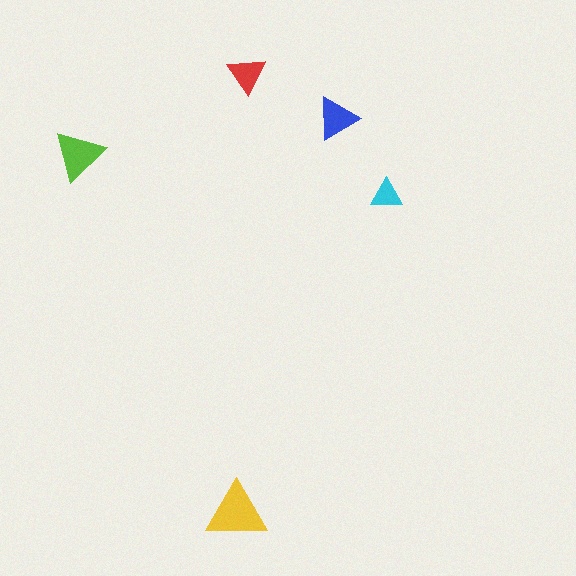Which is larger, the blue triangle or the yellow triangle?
The yellow one.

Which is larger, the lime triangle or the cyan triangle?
The lime one.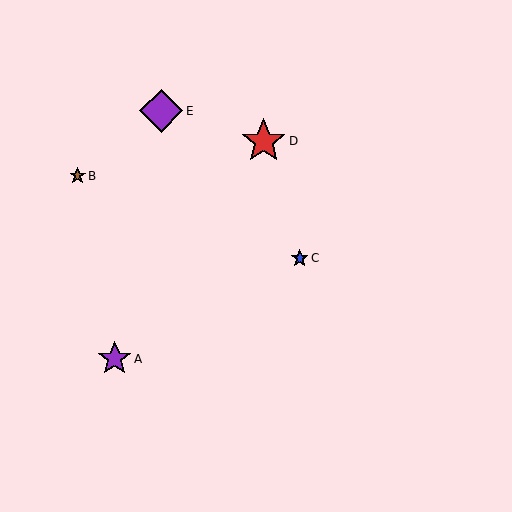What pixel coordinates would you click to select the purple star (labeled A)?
Click at (115, 359) to select the purple star A.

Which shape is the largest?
The red star (labeled D) is the largest.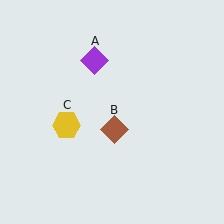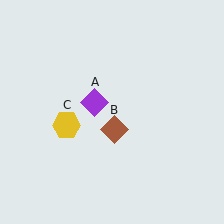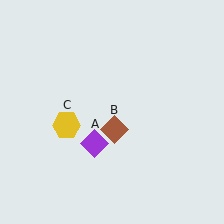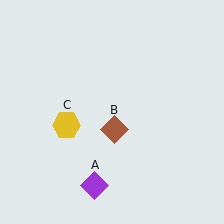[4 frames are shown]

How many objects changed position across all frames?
1 object changed position: purple diamond (object A).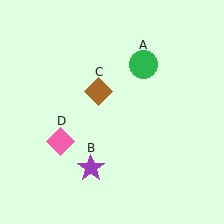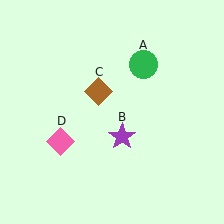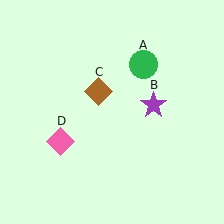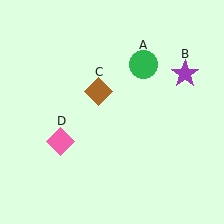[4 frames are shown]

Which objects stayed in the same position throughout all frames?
Green circle (object A) and brown diamond (object C) and pink diamond (object D) remained stationary.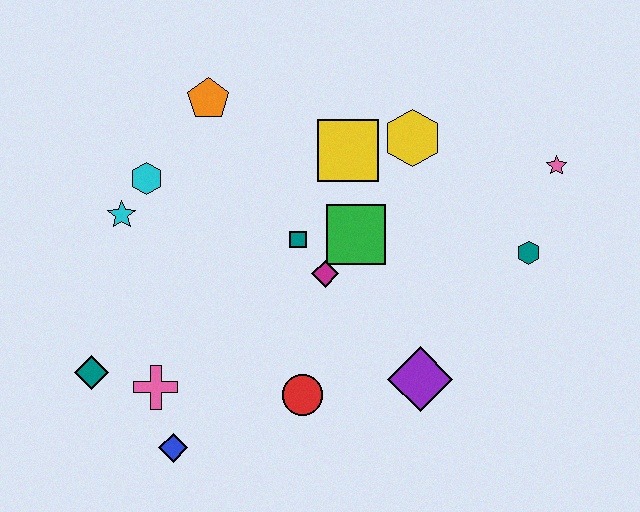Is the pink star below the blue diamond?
No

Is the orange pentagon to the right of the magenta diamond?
No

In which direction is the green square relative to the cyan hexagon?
The green square is to the right of the cyan hexagon.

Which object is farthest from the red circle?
The pink star is farthest from the red circle.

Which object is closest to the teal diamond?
The pink cross is closest to the teal diamond.